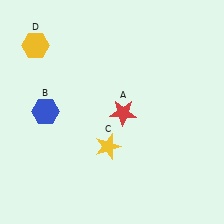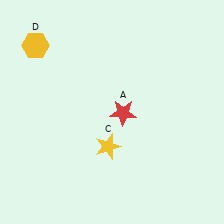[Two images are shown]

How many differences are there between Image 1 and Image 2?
There is 1 difference between the two images.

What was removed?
The blue hexagon (B) was removed in Image 2.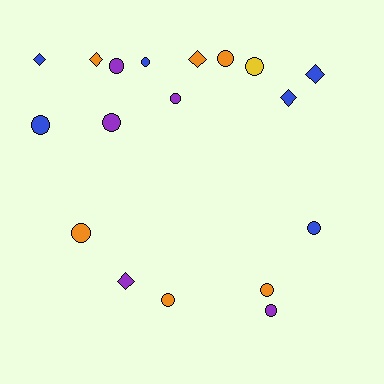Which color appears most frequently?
Blue, with 6 objects.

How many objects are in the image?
There are 18 objects.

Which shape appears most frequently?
Circle, with 12 objects.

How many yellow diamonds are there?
There are no yellow diamonds.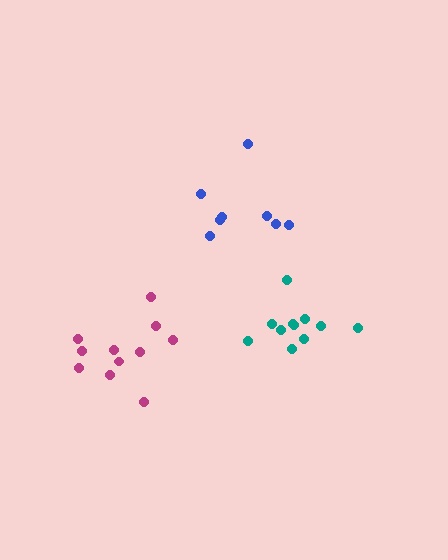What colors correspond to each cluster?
The clusters are colored: blue, teal, magenta.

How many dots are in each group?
Group 1: 8 dots, Group 2: 11 dots, Group 3: 11 dots (30 total).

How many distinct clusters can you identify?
There are 3 distinct clusters.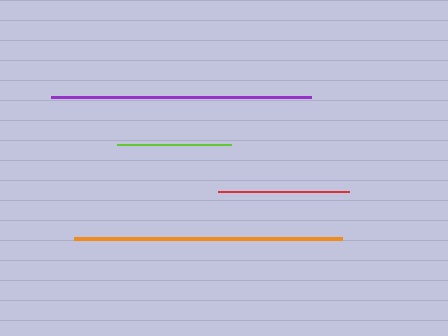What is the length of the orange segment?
The orange segment is approximately 268 pixels long.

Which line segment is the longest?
The orange line is the longest at approximately 268 pixels.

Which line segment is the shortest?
The lime line is the shortest at approximately 114 pixels.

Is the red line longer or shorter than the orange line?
The orange line is longer than the red line.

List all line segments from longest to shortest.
From longest to shortest: orange, purple, red, lime.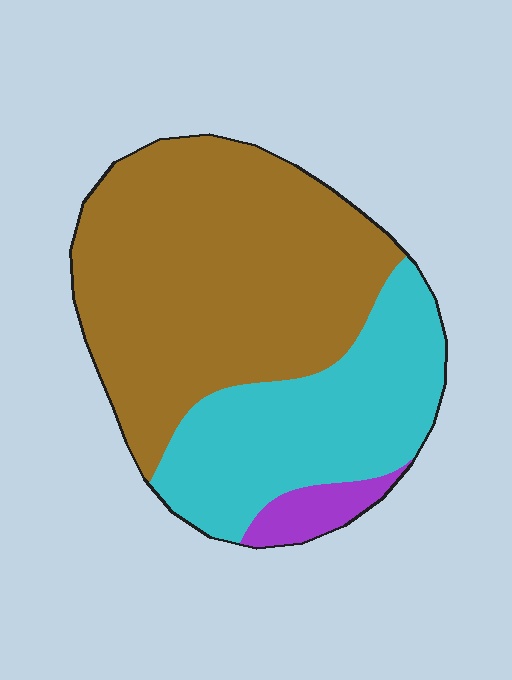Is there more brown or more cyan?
Brown.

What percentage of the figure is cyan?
Cyan takes up about one third (1/3) of the figure.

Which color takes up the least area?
Purple, at roughly 5%.